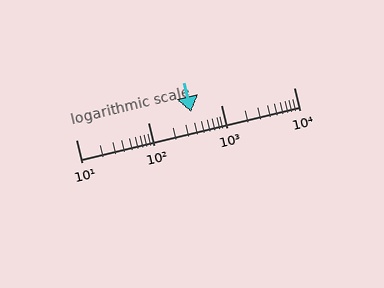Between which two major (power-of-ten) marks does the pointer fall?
The pointer is between 100 and 1000.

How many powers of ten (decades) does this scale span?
The scale spans 3 decades, from 10 to 10000.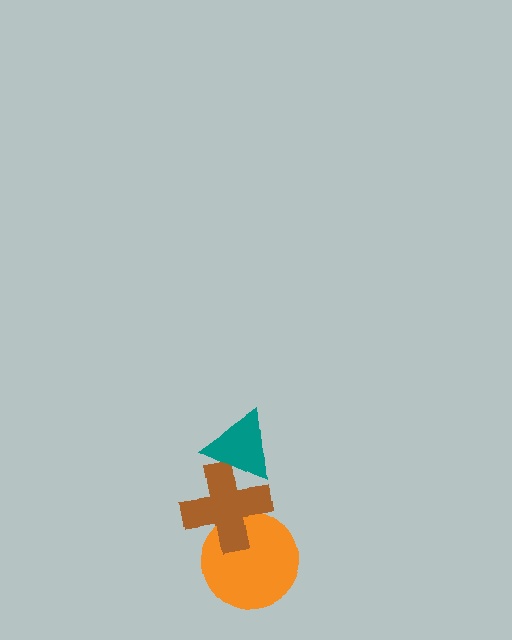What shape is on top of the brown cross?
The teal triangle is on top of the brown cross.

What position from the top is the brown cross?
The brown cross is 2nd from the top.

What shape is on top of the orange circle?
The brown cross is on top of the orange circle.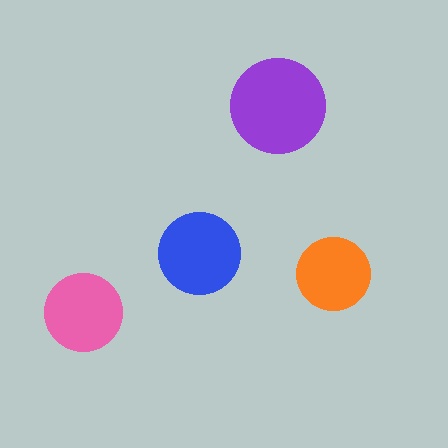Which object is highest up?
The purple circle is topmost.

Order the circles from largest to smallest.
the purple one, the blue one, the pink one, the orange one.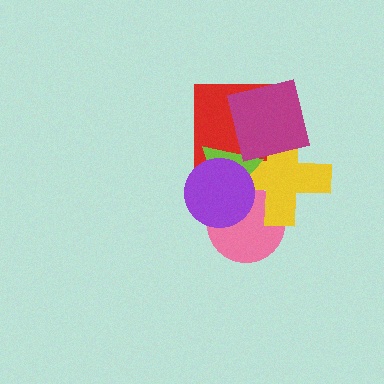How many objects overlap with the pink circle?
3 objects overlap with the pink circle.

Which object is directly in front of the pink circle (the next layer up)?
The yellow cross is directly in front of the pink circle.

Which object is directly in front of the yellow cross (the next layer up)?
The lime triangle is directly in front of the yellow cross.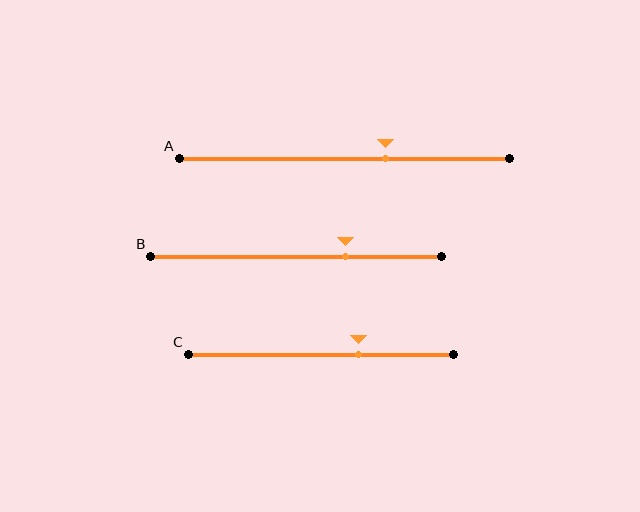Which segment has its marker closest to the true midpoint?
Segment A has its marker closest to the true midpoint.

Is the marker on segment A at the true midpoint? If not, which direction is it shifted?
No, the marker on segment A is shifted to the right by about 12% of the segment length.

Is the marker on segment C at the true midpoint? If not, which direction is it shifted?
No, the marker on segment C is shifted to the right by about 14% of the segment length.